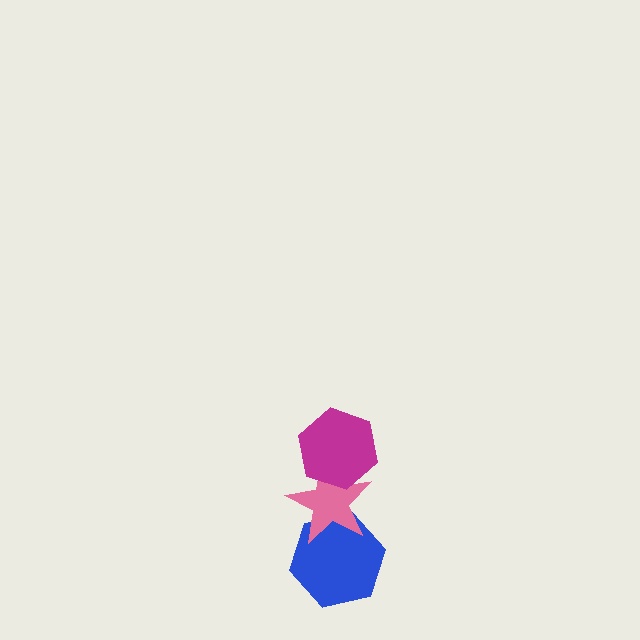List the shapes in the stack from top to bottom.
From top to bottom: the magenta hexagon, the pink star, the blue hexagon.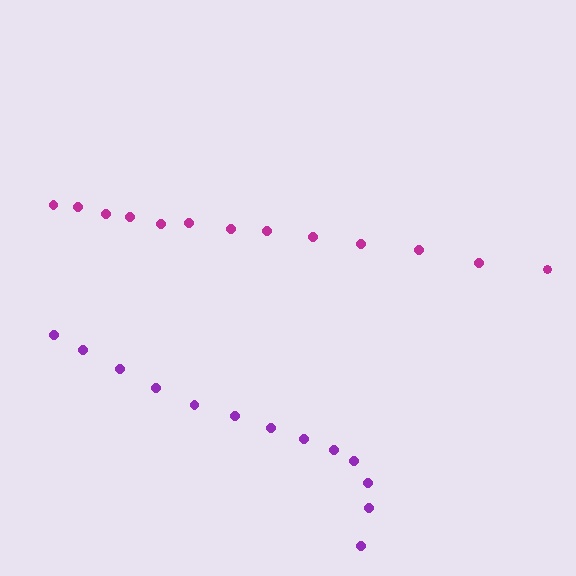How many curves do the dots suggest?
There are 2 distinct paths.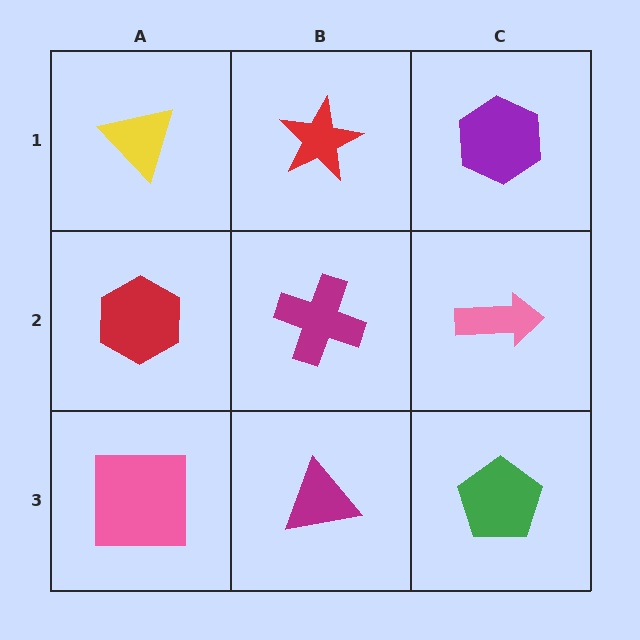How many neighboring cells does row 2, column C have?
3.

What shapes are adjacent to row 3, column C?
A pink arrow (row 2, column C), a magenta triangle (row 3, column B).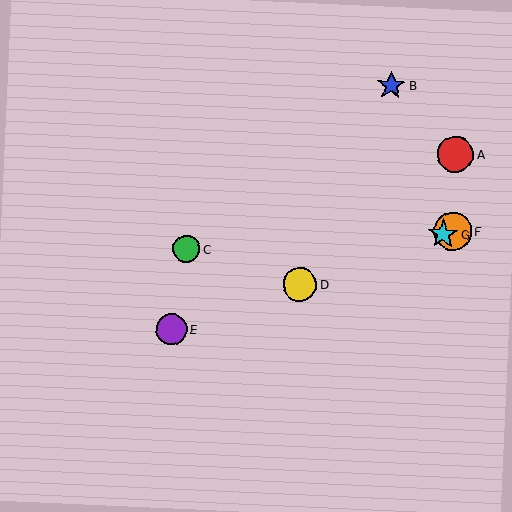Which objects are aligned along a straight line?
Objects D, E, F, G are aligned along a straight line.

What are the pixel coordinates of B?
Object B is at (391, 85).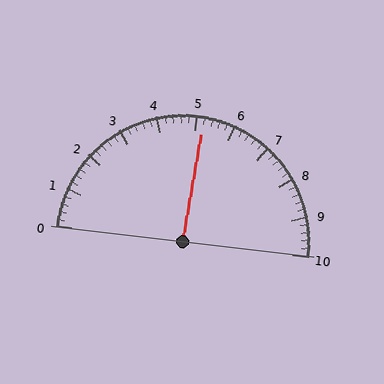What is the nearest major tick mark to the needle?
The nearest major tick mark is 5.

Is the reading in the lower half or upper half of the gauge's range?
The reading is in the upper half of the range (0 to 10).